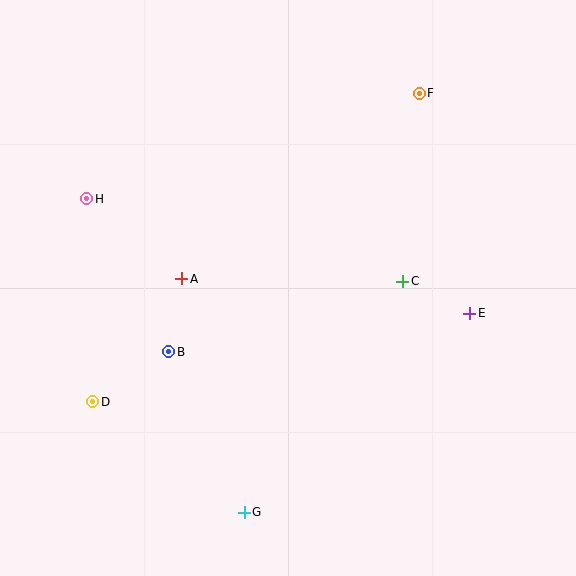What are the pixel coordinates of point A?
Point A is at (182, 279).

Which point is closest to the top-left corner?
Point H is closest to the top-left corner.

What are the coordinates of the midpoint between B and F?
The midpoint between B and F is at (294, 222).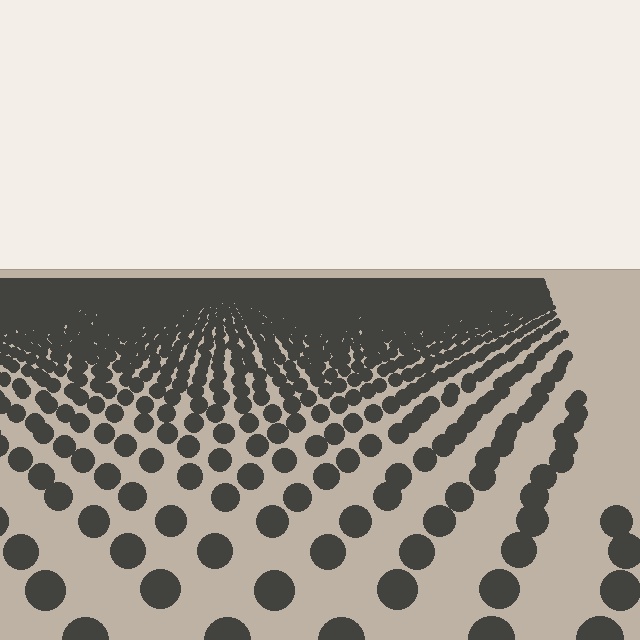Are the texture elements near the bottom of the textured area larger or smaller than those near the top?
Larger. Near the bottom, elements are closer to the viewer and appear at a bigger on-screen size.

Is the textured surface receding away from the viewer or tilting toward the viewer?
The surface is receding away from the viewer. Texture elements get smaller and denser toward the top.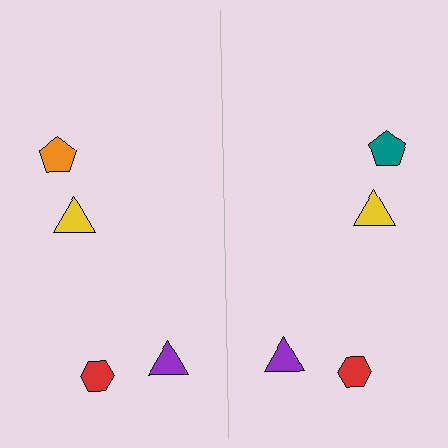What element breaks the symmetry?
The teal pentagon on the right side breaks the symmetry — its mirror counterpart is orange.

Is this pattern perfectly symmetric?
No, the pattern is not perfectly symmetric. The teal pentagon on the right side breaks the symmetry — its mirror counterpart is orange.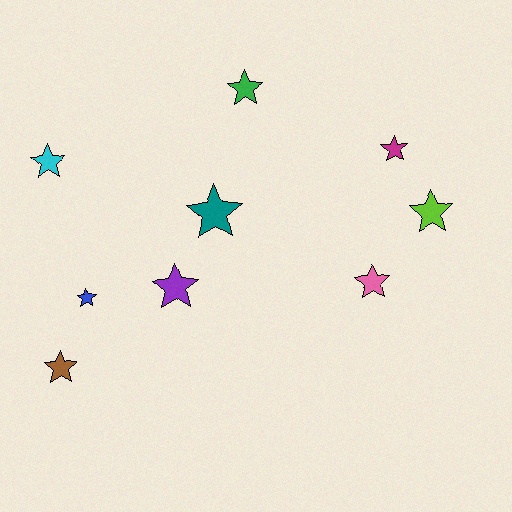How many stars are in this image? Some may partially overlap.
There are 9 stars.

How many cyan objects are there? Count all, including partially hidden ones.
There is 1 cyan object.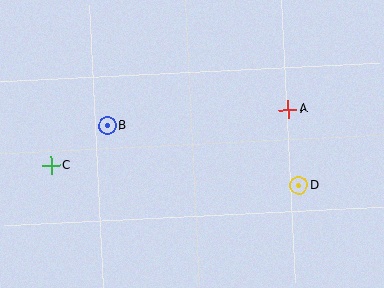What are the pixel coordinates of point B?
Point B is at (107, 126).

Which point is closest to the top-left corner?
Point B is closest to the top-left corner.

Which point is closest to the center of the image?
Point B at (107, 126) is closest to the center.